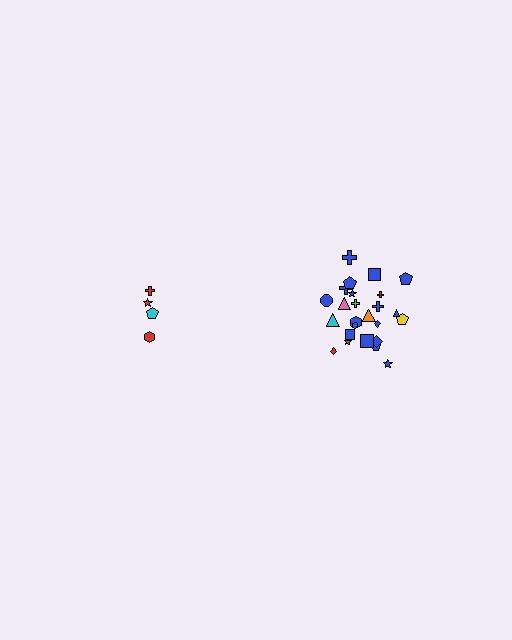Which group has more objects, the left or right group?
The right group.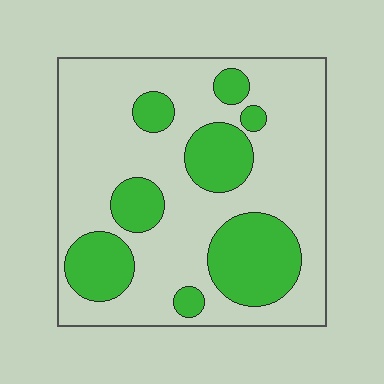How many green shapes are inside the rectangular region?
8.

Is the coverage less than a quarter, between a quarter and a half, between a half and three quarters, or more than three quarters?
Between a quarter and a half.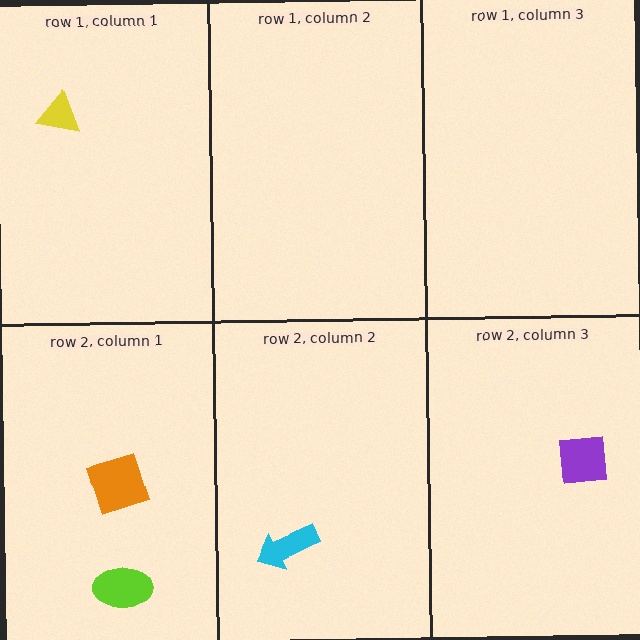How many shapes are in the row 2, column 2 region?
1.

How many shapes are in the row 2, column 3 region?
1.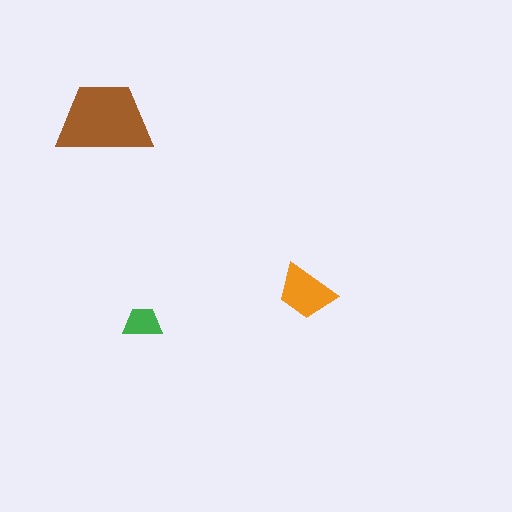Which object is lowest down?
The green trapezoid is bottommost.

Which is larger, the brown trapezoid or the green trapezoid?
The brown one.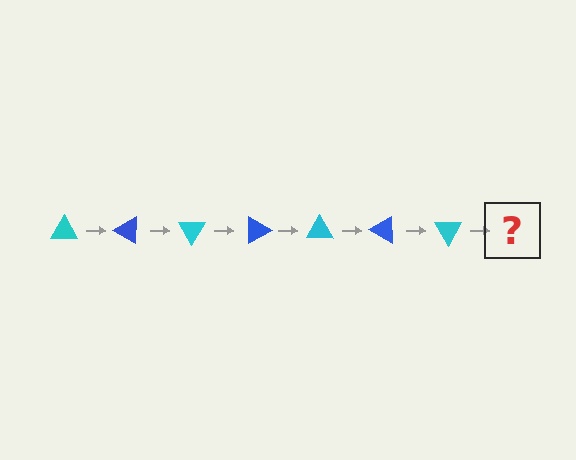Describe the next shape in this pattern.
It should be a blue triangle, rotated 210 degrees from the start.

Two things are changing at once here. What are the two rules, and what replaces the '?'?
The two rules are that it rotates 30 degrees each step and the color cycles through cyan and blue. The '?' should be a blue triangle, rotated 210 degrees from the start.